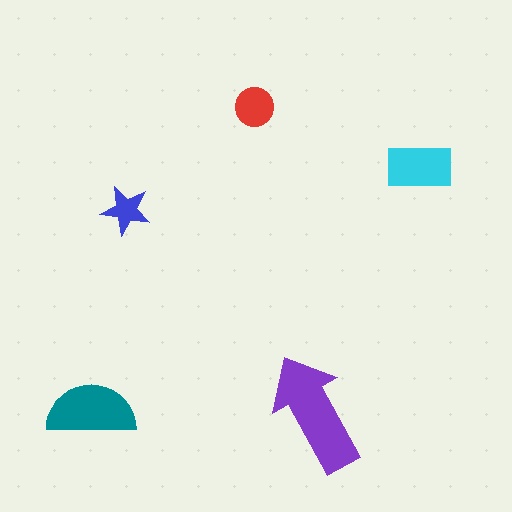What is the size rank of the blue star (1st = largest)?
5th.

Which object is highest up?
The red circle is topmost.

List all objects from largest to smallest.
The purple arrow, the teal semicircle, the cyan rectangle, the red circle, the blue star.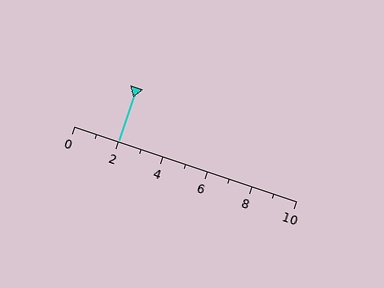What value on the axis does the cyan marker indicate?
The marker indicates approximately 2.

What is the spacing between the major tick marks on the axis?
The major ticks are spaced 2 apart.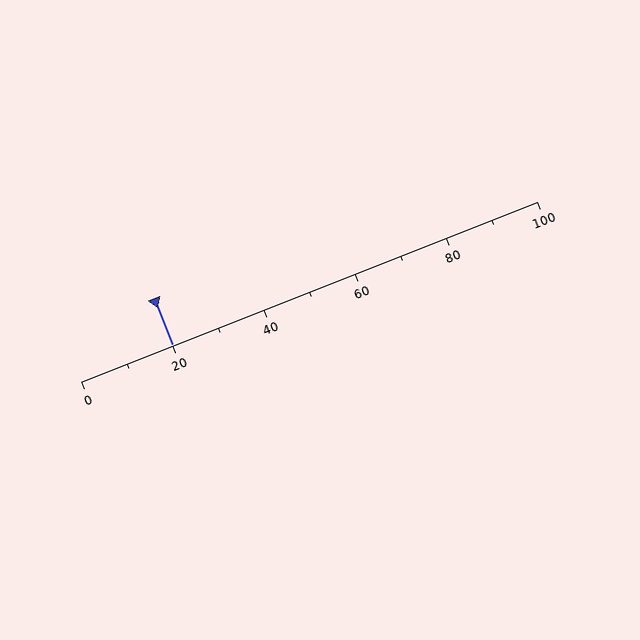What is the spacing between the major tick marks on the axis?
The major ticks are spaced 20 apart.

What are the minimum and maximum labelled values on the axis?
The axis runs from 0 to 100.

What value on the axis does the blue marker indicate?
The marker indicates approximately 20.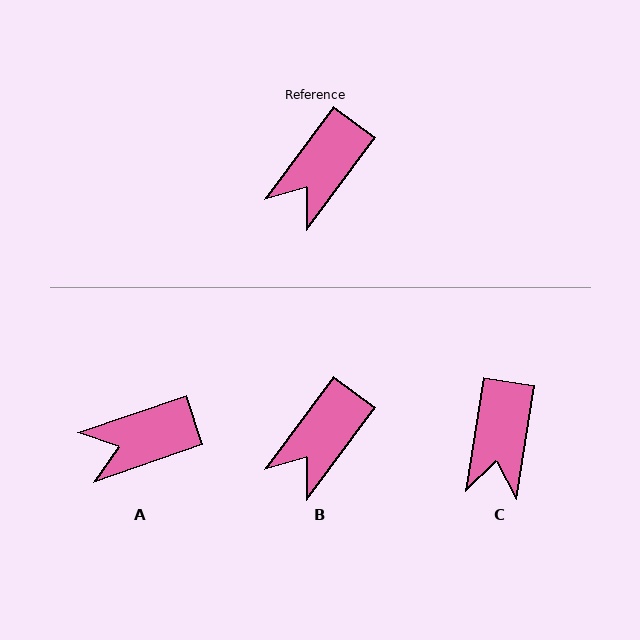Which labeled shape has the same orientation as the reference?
B.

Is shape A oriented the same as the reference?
No, it is off by about 35 degrees.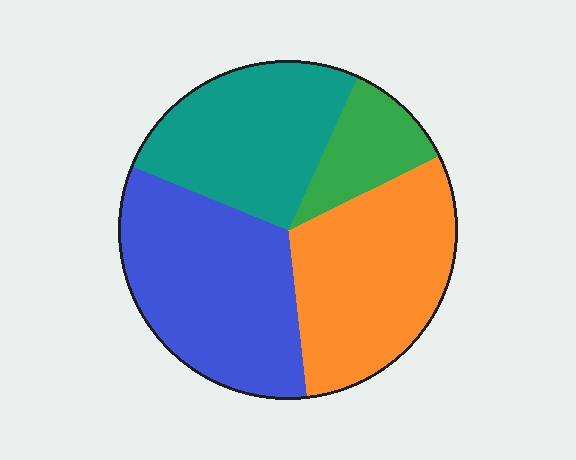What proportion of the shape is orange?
Orange covers 30% of the shape.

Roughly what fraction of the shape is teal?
Teal takes up about one quarter (1/4) of the shape.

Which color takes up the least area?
Green, at roughly 10%.